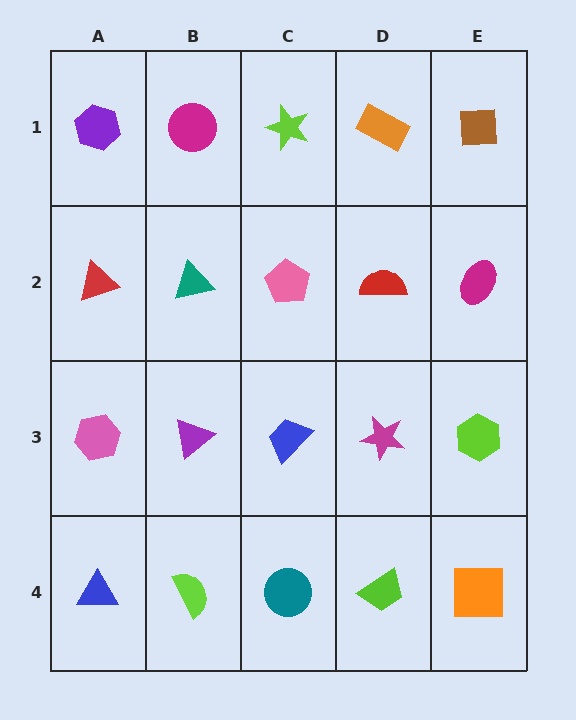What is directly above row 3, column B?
A teal triangle.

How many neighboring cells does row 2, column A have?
3.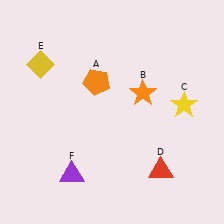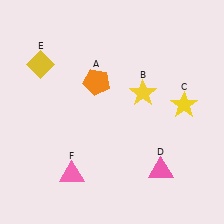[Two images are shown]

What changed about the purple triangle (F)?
In Image 1, F is purple. In Image 2, it changed to pink.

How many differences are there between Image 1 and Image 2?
There are 3 differences between the two images.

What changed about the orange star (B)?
In Image 1, B is orange. In Image 2, it changed to yellow.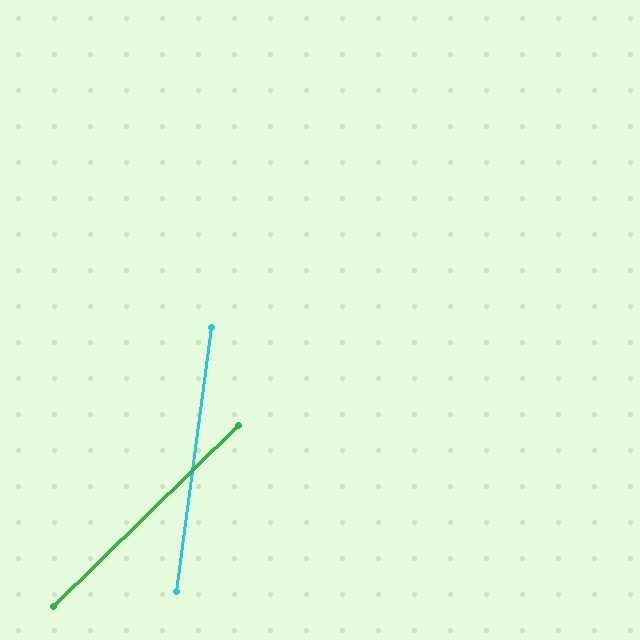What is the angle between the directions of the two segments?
Approximately 38 degrees.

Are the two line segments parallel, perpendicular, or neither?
Neither parallel nor perpendicular — they differ by about 38°.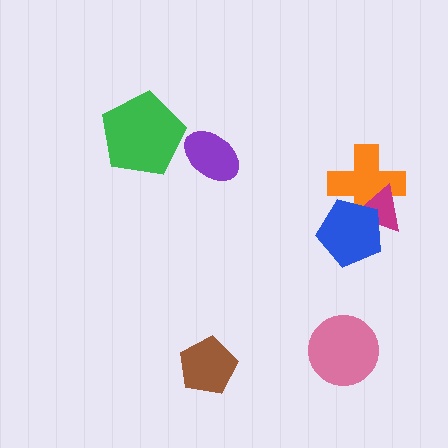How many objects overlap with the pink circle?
0 objects overlap with the pink circle.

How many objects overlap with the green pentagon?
0 objects overlap with the green pentagon.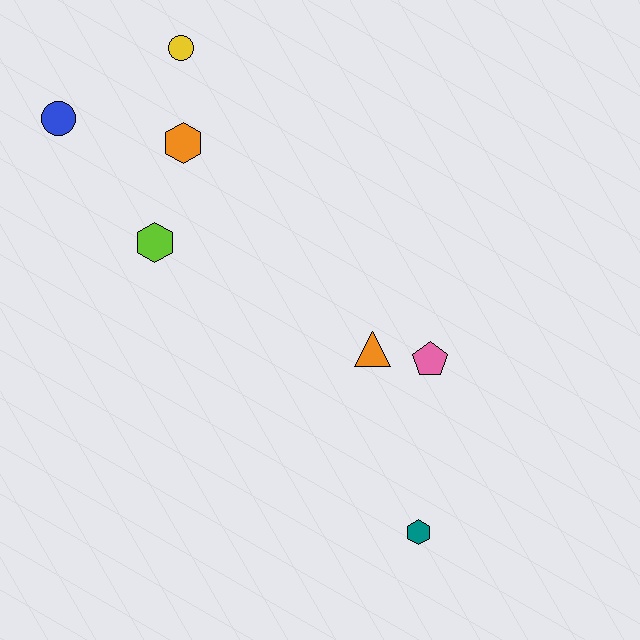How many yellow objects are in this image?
There is 1 yellow object.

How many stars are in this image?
There are no stars.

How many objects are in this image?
There are 7 objects.